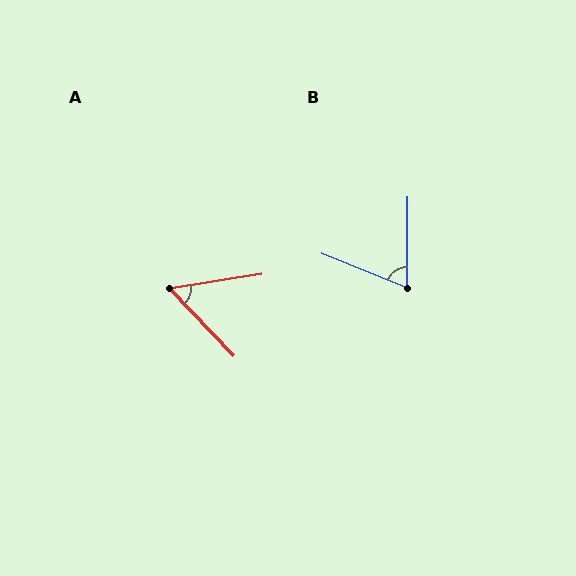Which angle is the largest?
B, at approximately 68 degrees.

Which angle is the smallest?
A, at approximately 56 degrees.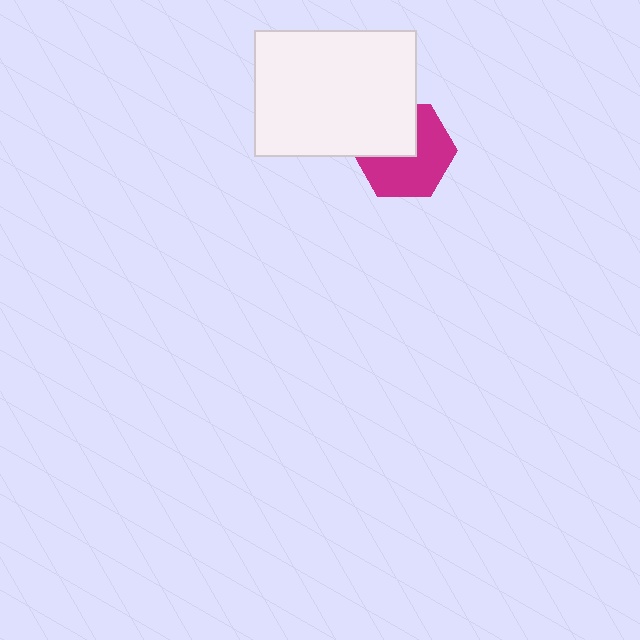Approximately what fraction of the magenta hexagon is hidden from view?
Roughly 39% of the magenta hexagon is hidden behind the white rectangle.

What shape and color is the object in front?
The object in front is a white rectangle.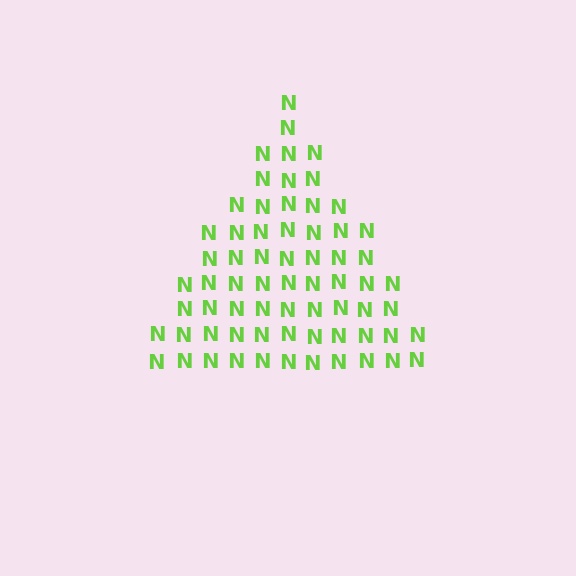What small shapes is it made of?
It is made of small letter N's.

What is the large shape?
The large shape is a triangle.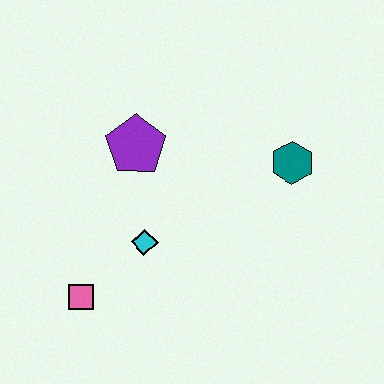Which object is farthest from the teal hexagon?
The pink square is farthest from the teal hexagon.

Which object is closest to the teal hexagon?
The purple pentagon is closest to the teal hexagon.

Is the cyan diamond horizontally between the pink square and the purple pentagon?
No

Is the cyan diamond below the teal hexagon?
Yes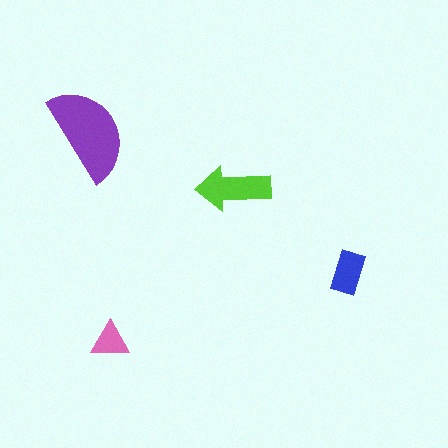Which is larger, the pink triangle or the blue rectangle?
The blue rectangle.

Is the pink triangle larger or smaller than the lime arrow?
Smaller.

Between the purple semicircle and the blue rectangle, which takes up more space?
The purple semicircle.